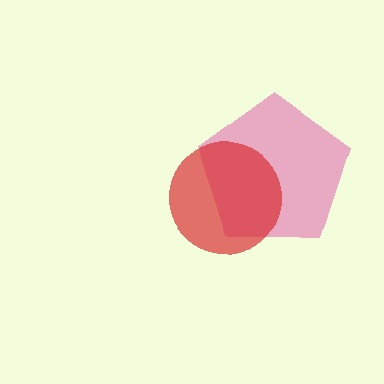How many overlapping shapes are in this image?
There are 2 overlapping shapes in the image.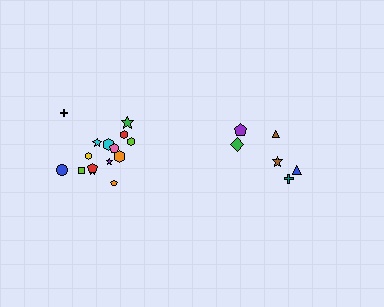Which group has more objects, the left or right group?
The left group.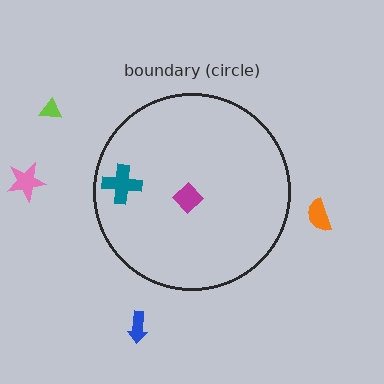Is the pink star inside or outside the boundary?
Outside.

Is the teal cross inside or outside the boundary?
Inside.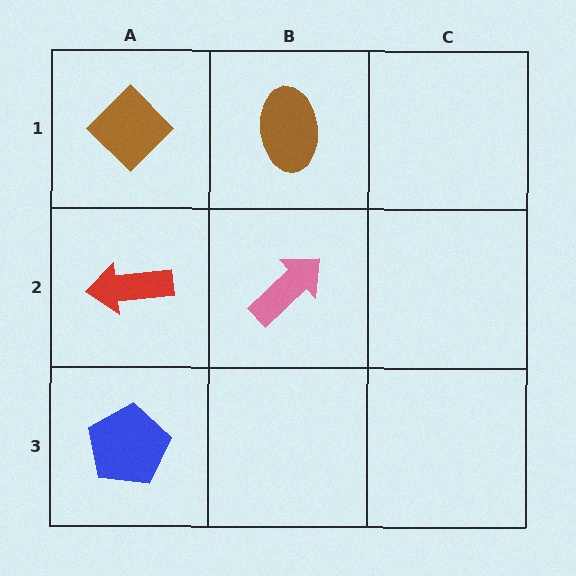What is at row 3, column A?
A blue pentagon.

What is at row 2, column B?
A pink arrow.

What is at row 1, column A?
A brown diamond.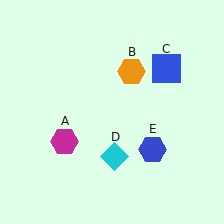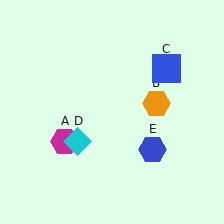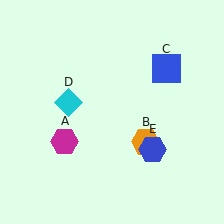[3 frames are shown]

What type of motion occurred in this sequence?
The orange hexagon (object B), cyan diamond (object D) rotated clockwise around the center of the scene.